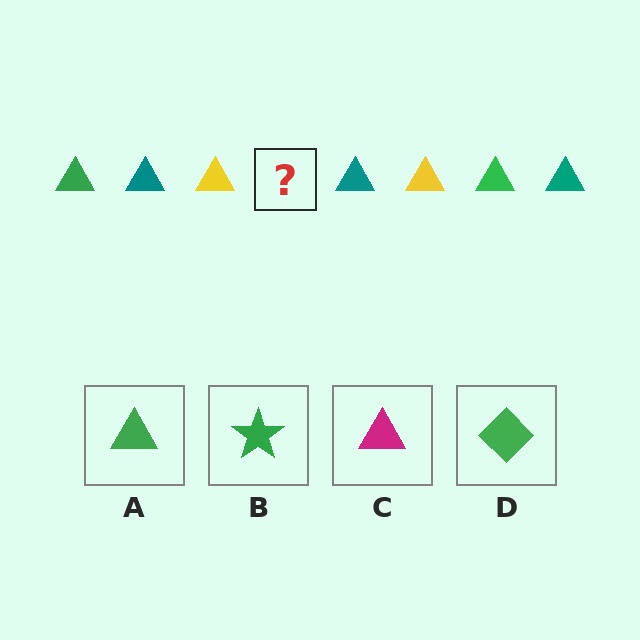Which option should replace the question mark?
Option A.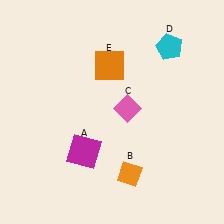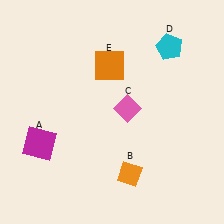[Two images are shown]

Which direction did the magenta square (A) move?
The magenta square (A) moved left.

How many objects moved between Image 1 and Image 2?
1 object moved between the two images.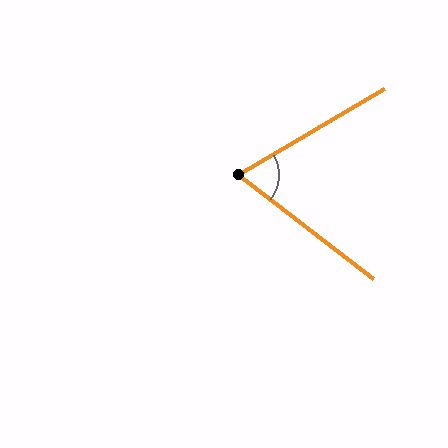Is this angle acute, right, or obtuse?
It is acute.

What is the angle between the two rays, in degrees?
Approximately 68 degrees.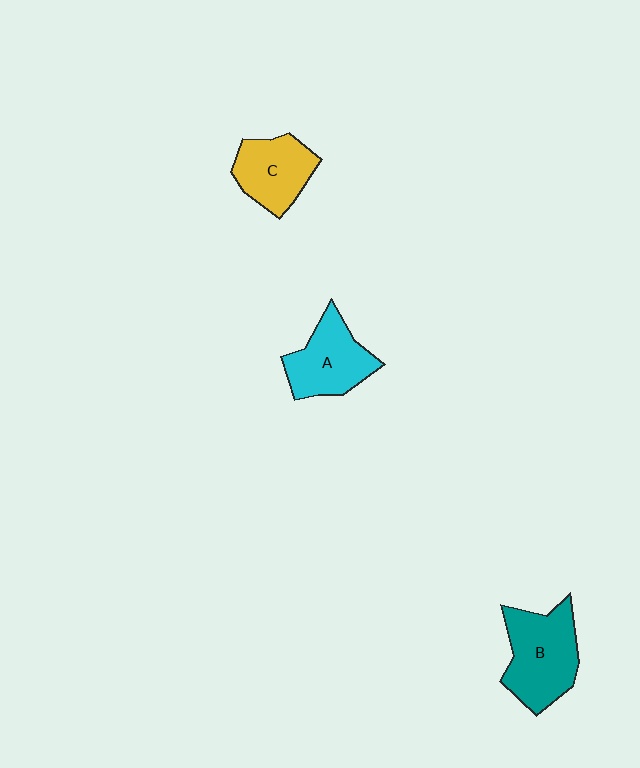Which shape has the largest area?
Shape B (teal).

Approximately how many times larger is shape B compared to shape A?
Approximately 1.2 times.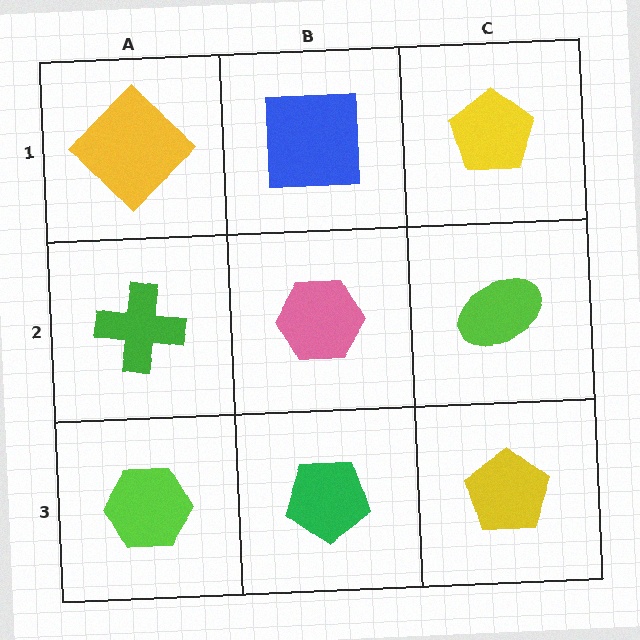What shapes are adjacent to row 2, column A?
A yellow diamond (row 1, column A), a lime hexagon (row 3, column A), a pink hexagon (row 2, column B).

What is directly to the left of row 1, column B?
A yellow diamond.